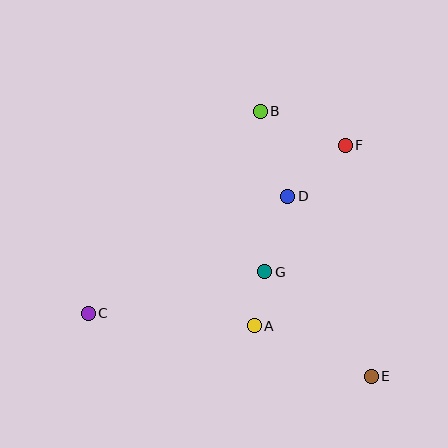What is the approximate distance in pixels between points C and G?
The distance between C and G is approximately 181 pixels.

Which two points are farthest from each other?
Points C and F are farthest from each other.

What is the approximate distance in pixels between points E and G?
The distance between E and G is approximately 149 pixels.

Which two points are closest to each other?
Points A and G are closest to each other.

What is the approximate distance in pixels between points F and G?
The distance between F and G is approximately 150 pixels.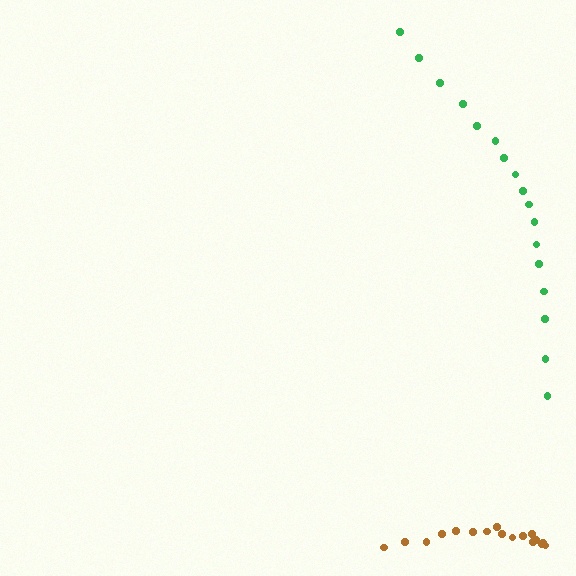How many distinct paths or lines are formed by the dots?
There are 2 distinct paths.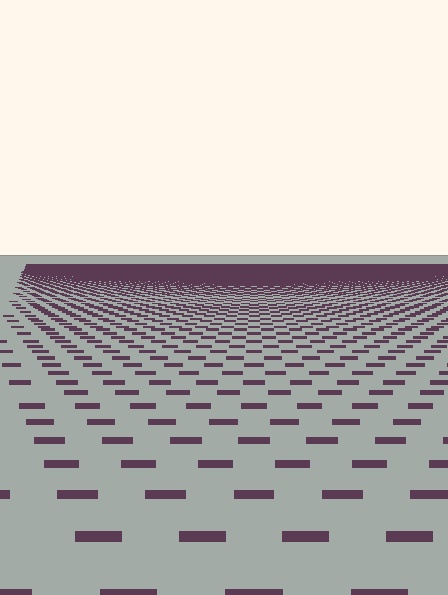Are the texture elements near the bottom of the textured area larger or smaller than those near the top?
Larger. Near the bottom, elements are closer to the viewer and appear at a bigger on-screen size.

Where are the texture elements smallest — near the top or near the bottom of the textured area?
Near the top.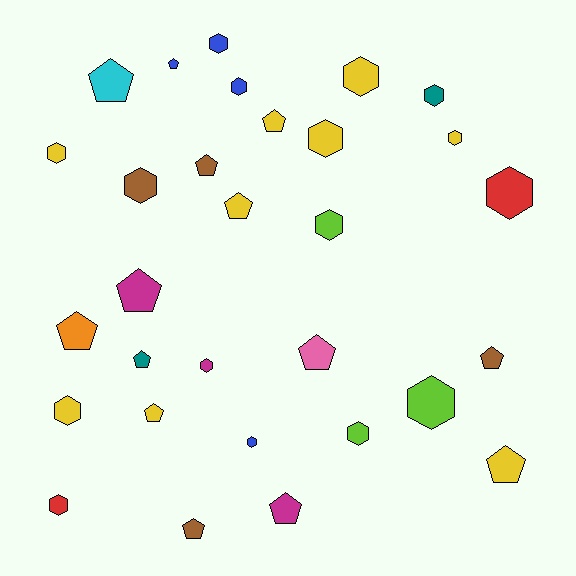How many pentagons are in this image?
There are 14 pentagons.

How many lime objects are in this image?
There are 3 lime objects.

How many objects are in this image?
There are 30 objects.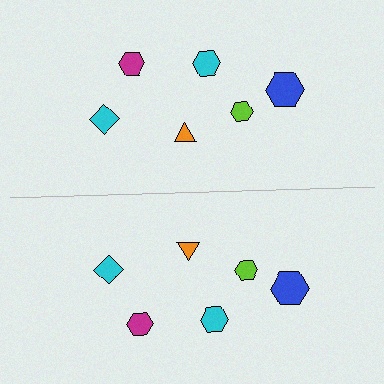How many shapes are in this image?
There are 12 shapes in this image.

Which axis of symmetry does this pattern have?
The pattern has a horizontal axis of symmetry running through the center of the image.